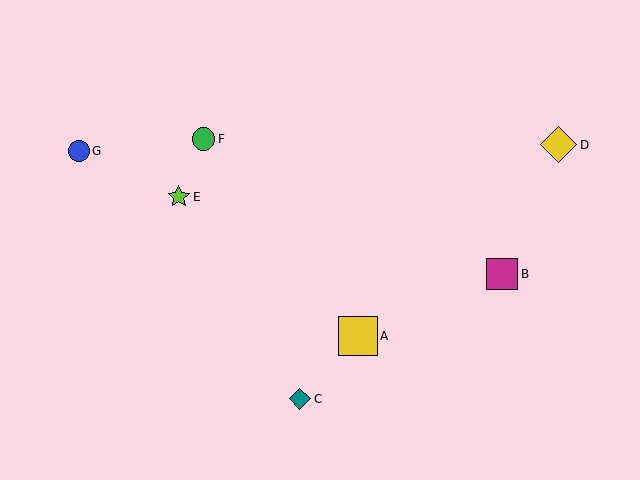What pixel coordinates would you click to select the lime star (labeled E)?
Click at (179, 197) to select the lime star E.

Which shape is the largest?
The yellow square (labeled A) is the largest.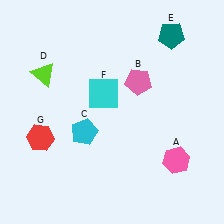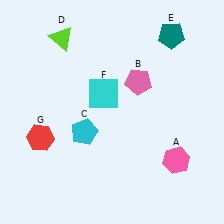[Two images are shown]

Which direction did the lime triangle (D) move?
The lime triangle (D) moved up.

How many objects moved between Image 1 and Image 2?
1 object moved between the two images.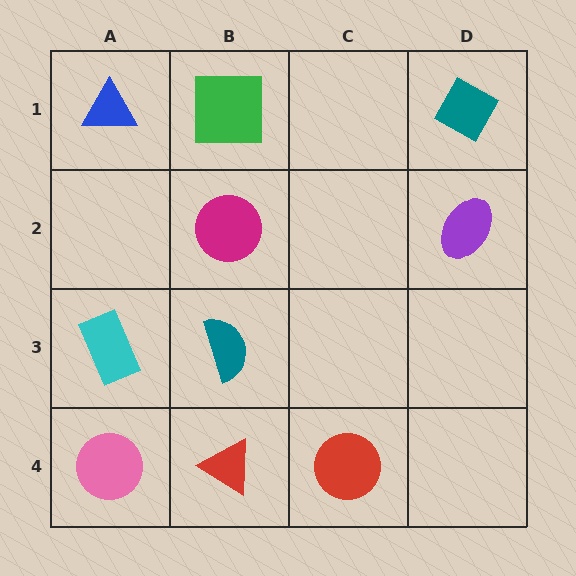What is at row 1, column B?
A green square.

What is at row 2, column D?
A purple ellipse.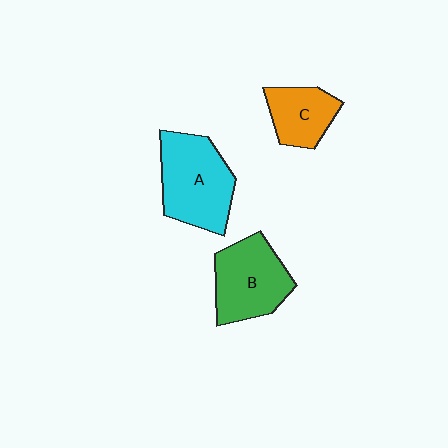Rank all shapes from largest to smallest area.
From largest to smallest: A (cyan), B (green), C (orange).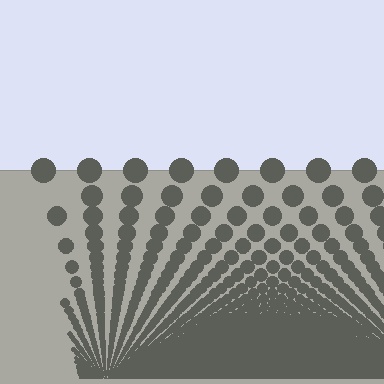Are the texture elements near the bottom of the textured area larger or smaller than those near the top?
Smaller. The gradient is inverted — elements near the bottom are smaller and denser.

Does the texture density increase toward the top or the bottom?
Density increases toward the bottom.